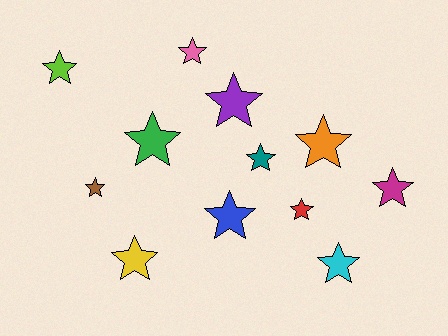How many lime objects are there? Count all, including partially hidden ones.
There is 1 lime object.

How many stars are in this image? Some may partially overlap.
There are 12 stars.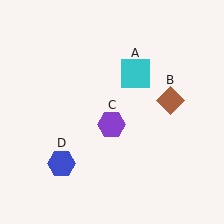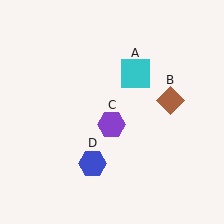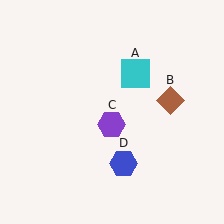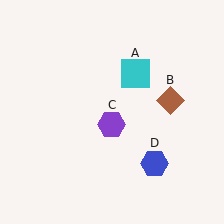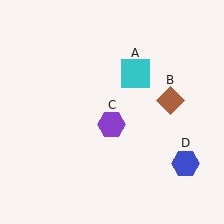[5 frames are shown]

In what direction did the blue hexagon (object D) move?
The blue hexagon (object D) moved right.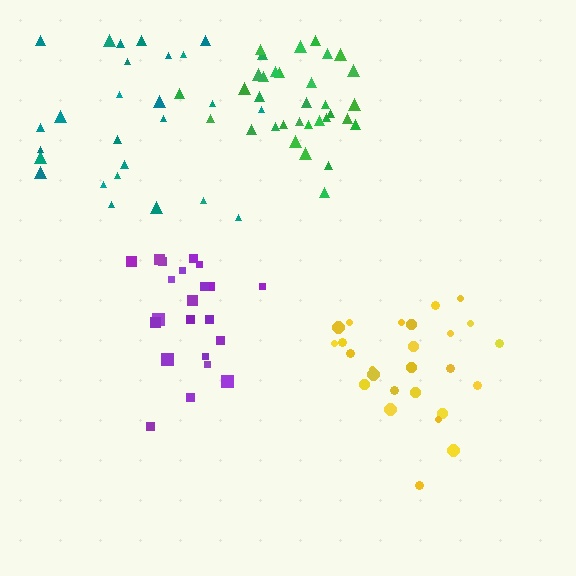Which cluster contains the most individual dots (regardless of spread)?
Green (33).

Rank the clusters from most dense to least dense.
green, yellow, purple, teal.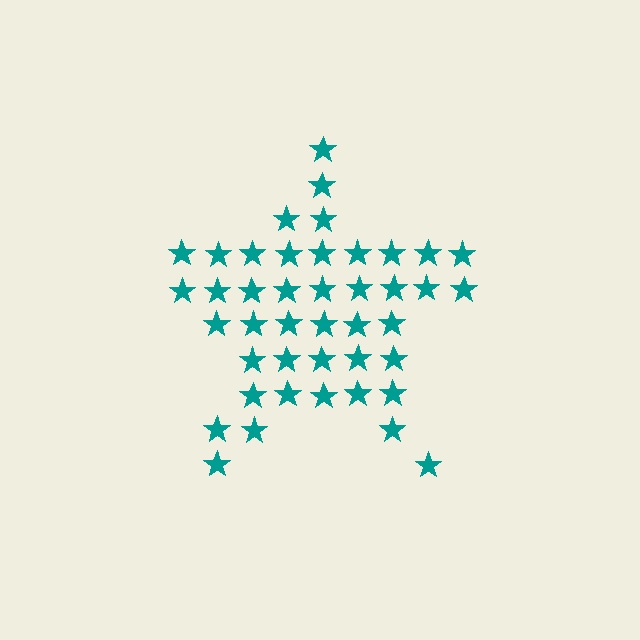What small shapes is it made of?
It is made of small stars.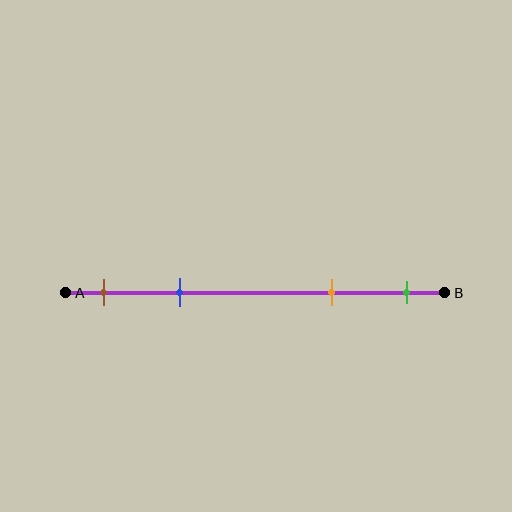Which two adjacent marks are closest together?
The brown and blue marks are the closest adjacent pair.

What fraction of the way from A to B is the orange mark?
The orange mark is approximately 70% (0.7) of the way from A to B.